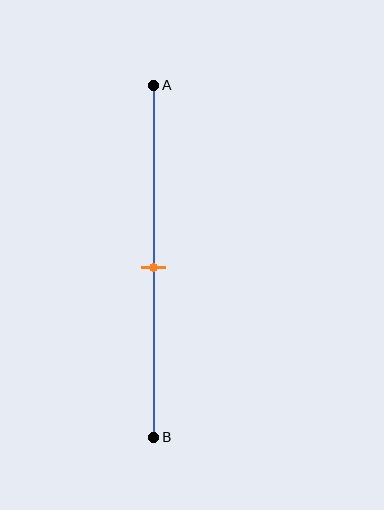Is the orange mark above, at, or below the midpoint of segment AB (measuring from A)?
The orange mark is approximately at the midpoint of segment AB.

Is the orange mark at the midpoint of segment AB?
Yes, the mark is approximately at the midpoint.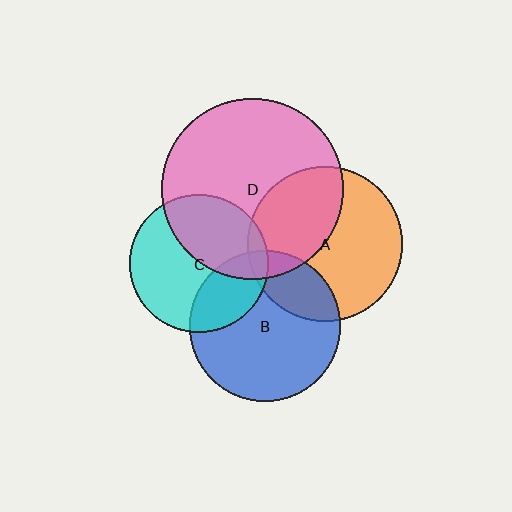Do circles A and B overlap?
Yes.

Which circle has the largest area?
Circle D (pink).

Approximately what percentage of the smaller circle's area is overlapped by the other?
Approximately 25%.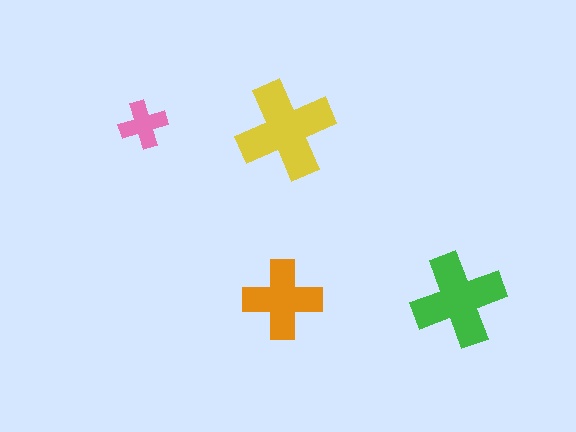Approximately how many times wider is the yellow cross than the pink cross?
About 2 times wider.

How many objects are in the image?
There are 4 objects in the image.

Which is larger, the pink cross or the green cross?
The green one.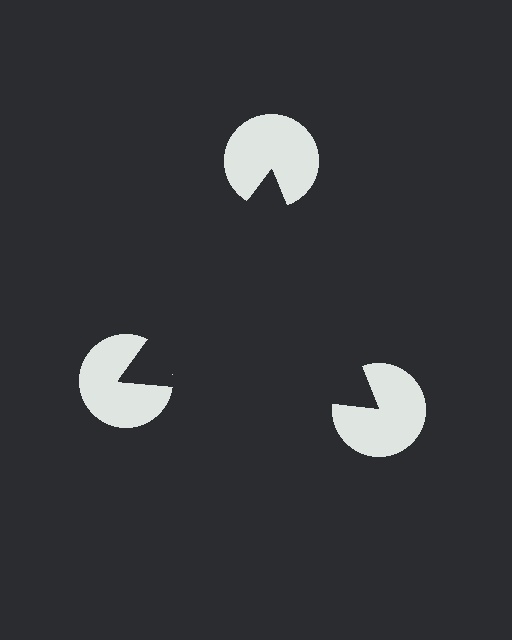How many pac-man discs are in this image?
There are 3 — one at each vertex of the illusory triangle.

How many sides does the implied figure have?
3 sides.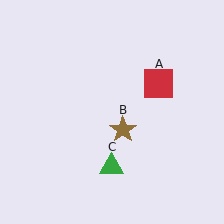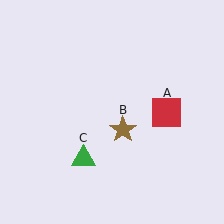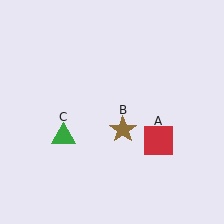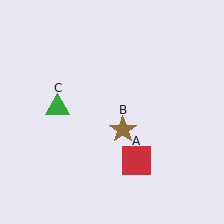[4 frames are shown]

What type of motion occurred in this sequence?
The red square (object A), green triangle (object C) rotated clockwise around the center of the scene.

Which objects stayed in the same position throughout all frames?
Brown star (object B) remained stationary.